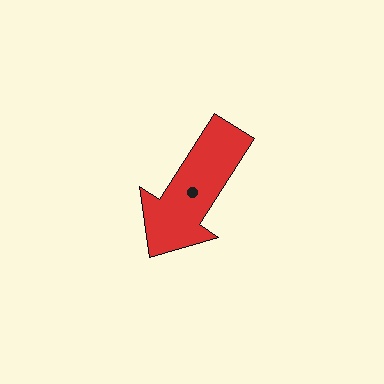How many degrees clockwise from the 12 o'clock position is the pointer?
Approximately 213 degrees.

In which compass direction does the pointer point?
Southwest.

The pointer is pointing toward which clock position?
Roughly 7 o'clock.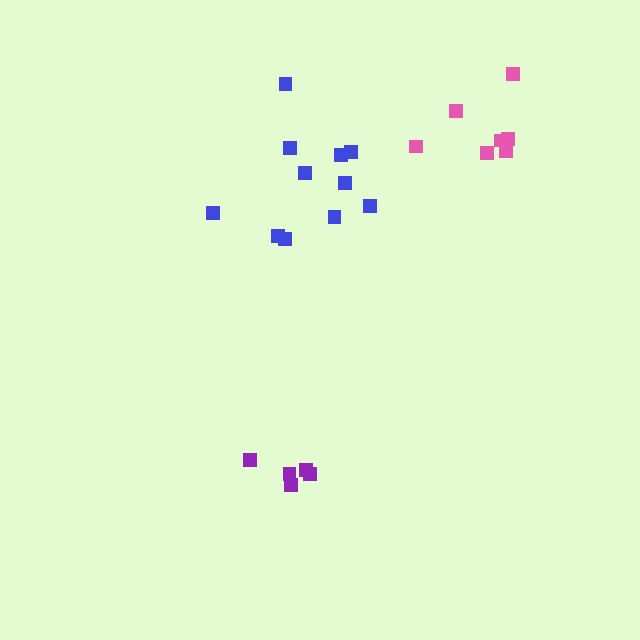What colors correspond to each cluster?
The clusters are colored: purple, blue, pink.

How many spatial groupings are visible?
There are 3 spatial groupings.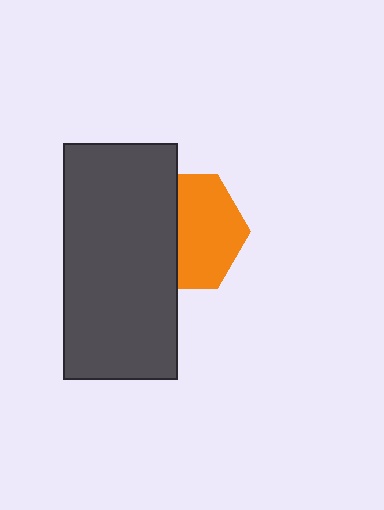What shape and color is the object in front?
The object in front is a dark gray rectangle.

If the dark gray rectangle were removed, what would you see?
You would see the complete orange hexagon.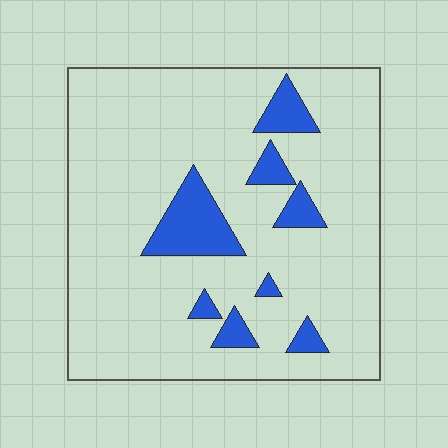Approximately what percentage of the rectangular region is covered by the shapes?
Approximately 15%.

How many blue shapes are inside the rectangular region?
8.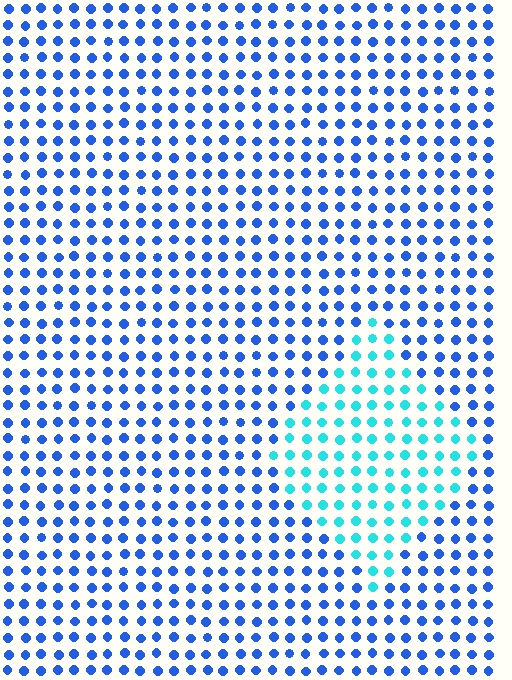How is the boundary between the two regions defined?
The boundary is defined purely by a slight shift in hue (about 42 degrees). Spacing, size, and orientation are identical on both sides.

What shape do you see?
I see a diamond.